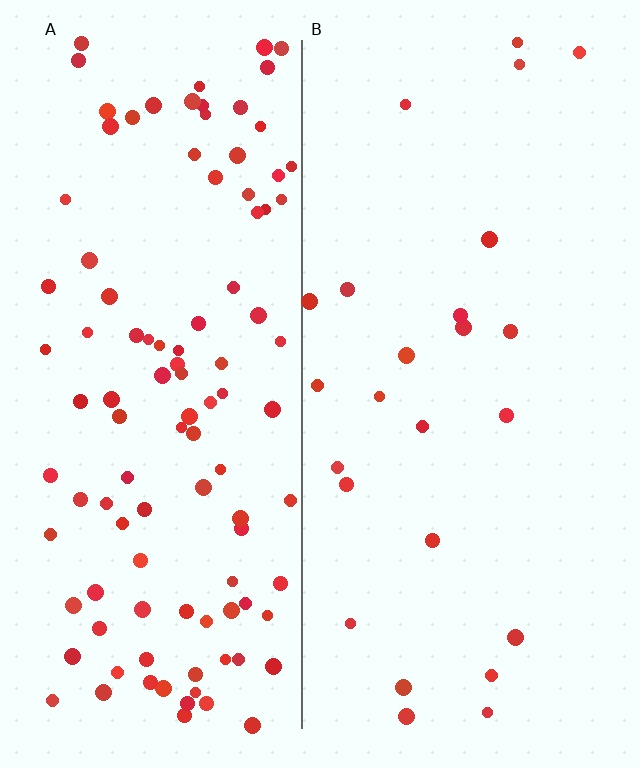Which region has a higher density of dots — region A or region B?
A (the left).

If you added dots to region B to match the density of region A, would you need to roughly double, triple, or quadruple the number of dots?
Approximately quadruple.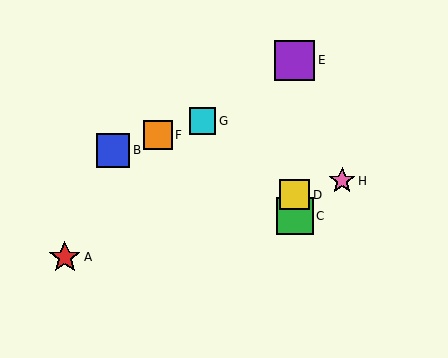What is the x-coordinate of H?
Object H is at x≈342.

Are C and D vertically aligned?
Yes, both are at x≈295.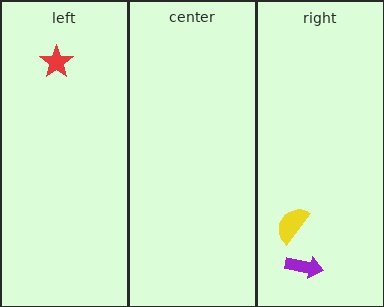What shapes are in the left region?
The red star.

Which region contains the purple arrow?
The right region.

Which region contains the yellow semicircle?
The right region.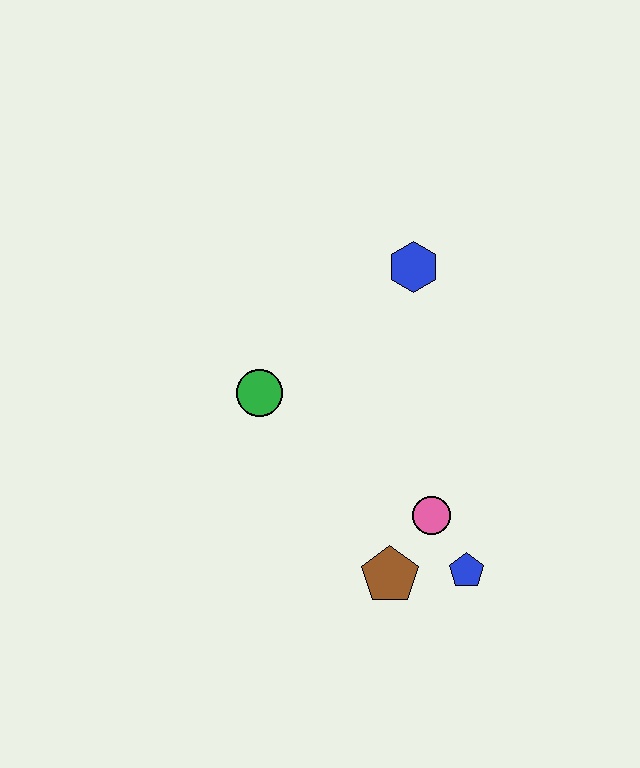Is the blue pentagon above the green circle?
No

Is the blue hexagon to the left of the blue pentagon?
Yes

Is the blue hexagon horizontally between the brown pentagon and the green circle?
No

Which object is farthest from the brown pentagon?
The blue hexagon is farthest from the brown pentagon.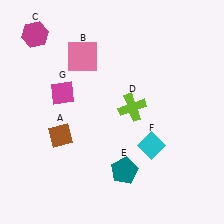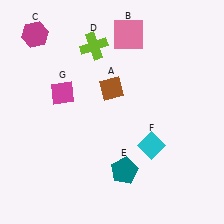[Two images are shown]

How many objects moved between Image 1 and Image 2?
3 objects moved between the two images.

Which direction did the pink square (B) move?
The pink square (B) moved right.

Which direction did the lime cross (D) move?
The lime cross (D) moved up.